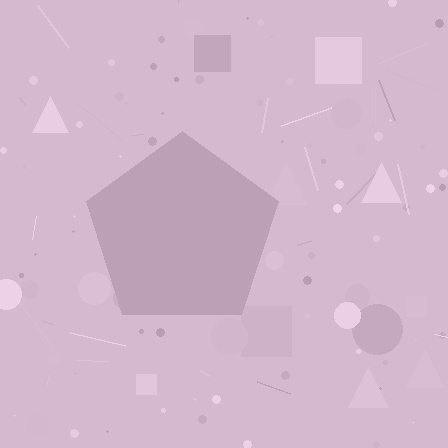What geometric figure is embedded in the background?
A pentagon is embedded in the background.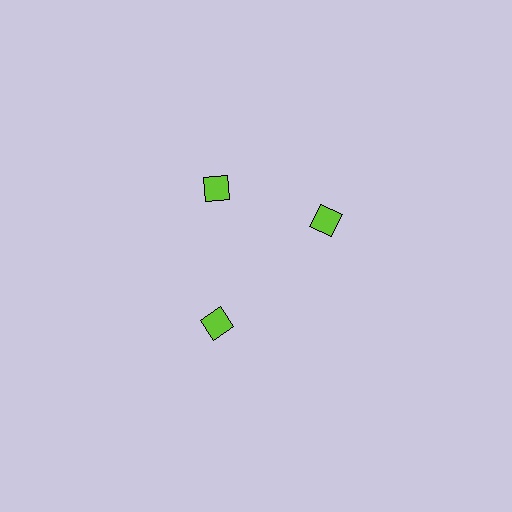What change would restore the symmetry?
The symmetry would be restored by rotating it back into even spacing with its neighbors so that all 3 squares sit at equal angles and equal distance from the center.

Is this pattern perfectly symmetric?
No. The 3 lime squares are arranged in a ring, but one element near the 3 o'clock position is rotated out of alignment along the ring, breaking the 3-fold rotational symmetry.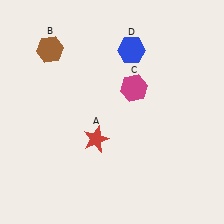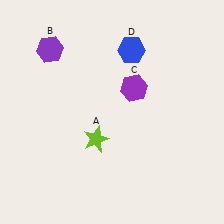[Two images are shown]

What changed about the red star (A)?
In Image 1, A is red. In Image 2, it changed to lime.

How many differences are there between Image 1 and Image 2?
There are 3 differences between the two images.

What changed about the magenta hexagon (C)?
In Image 1, C is magenta. In Image 2, it changed to purple.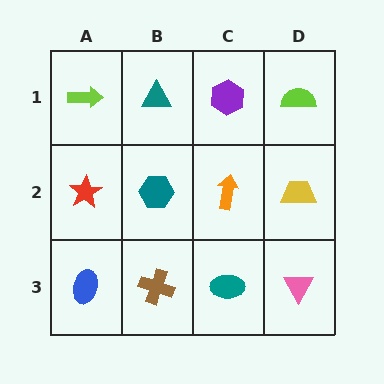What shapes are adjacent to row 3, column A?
A red star (row 2, column A), a brown cross (row 3, column B).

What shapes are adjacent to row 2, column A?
A lime arrow (row 1, column A), a blue ellipse (row 3, column A), a teal hexagon (row 2, column B).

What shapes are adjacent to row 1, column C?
An orange arrow (row 2, column C), a teal triangle (row 1, column B), a lime semicircle (row 1, column D).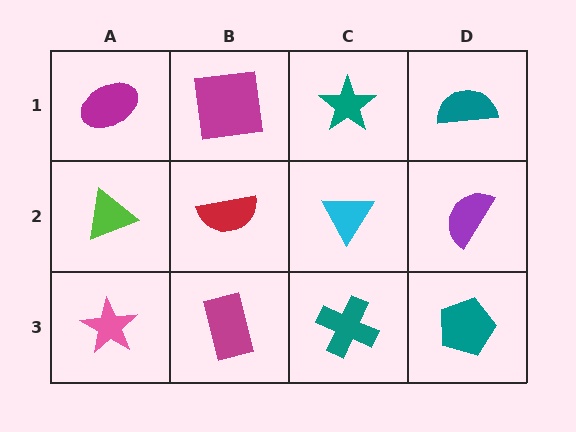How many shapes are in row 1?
4 shapes.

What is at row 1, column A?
A magenta ellipse.